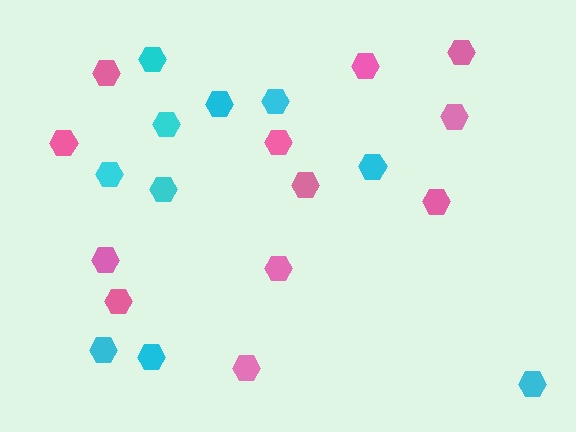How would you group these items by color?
There are 2 groups: one group of cyan hexagons (10) and one group of pink hexagons (12).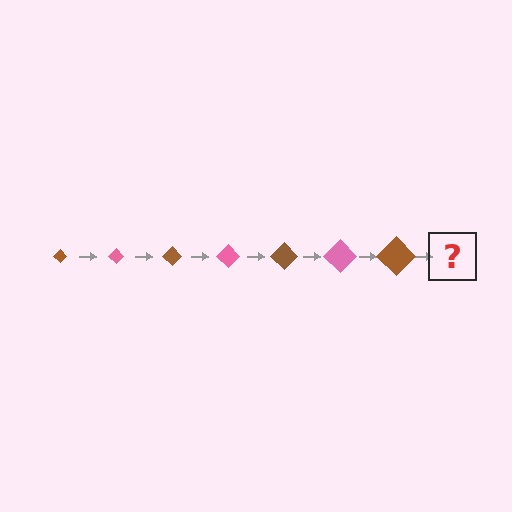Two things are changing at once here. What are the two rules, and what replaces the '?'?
The two rules are that the diamond grows larger each step and the color cycles through brown and pink. The '?' should be a pink diamond, larger than the previous one.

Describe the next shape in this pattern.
It should be a pink diamond, larger than the previous one.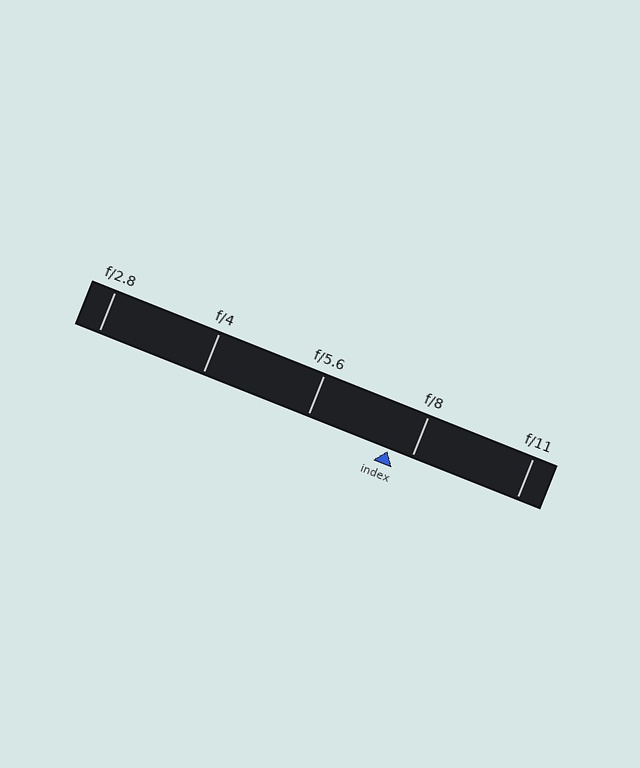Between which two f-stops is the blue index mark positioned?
The index mark is between f/5.6 and f/8.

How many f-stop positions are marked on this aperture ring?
There are 5 f-stop positions marked.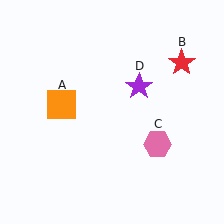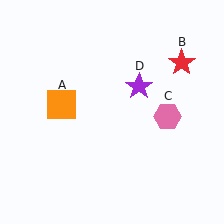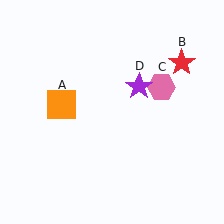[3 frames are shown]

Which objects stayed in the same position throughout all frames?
Orange square (object A) and red star (object B) and purple star (object D) remained stationary.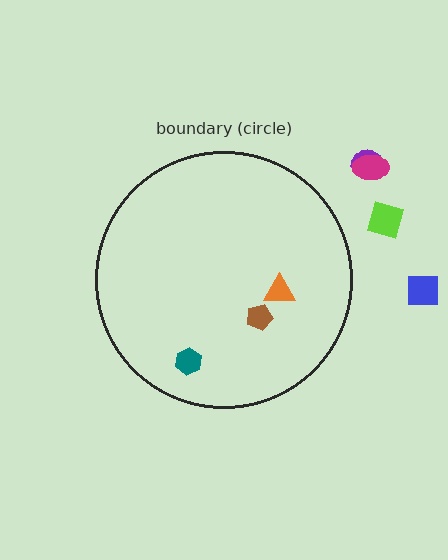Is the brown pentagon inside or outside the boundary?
Inside.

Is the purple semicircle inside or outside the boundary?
Outside.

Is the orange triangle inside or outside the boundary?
Inside.